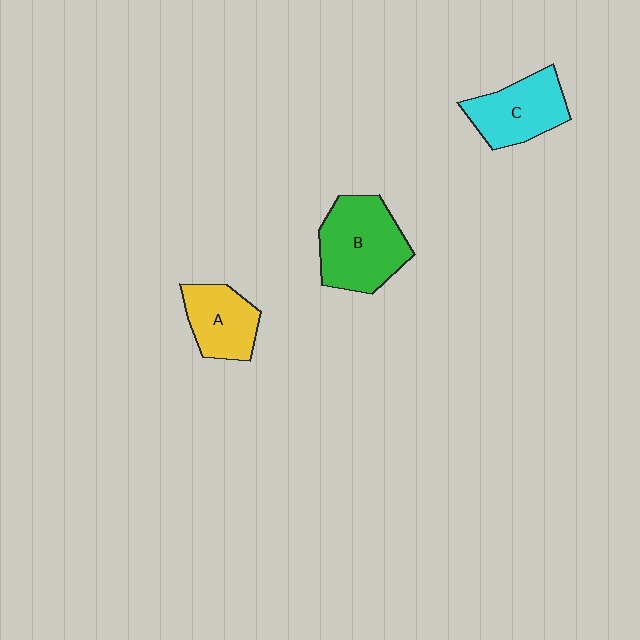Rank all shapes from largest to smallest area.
From largest to smallest: B (green), C (cyan), A (yellow).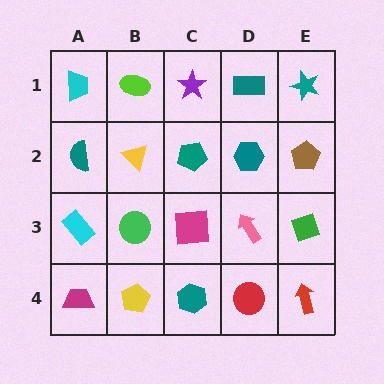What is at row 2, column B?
A yellow triangle.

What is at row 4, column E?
A red arrow.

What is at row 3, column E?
A green diamond.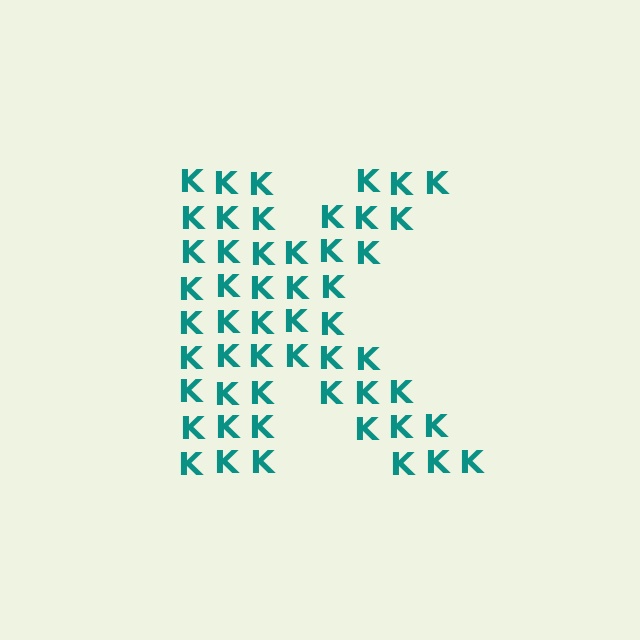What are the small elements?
The small elements are letter K's.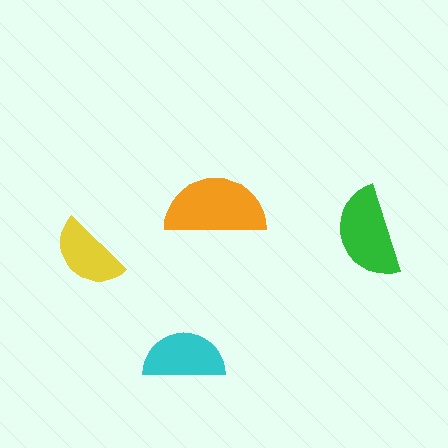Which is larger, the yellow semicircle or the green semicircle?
The green one.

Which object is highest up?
The orange semicircle is topmost.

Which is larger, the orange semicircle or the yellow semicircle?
The orange one.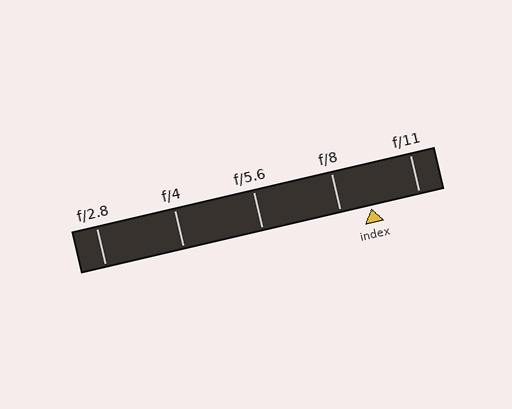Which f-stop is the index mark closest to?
The index mark is closest to f/8.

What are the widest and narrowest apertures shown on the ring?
The widest aperture shown is f/2.8 and the narrowest is f/11.